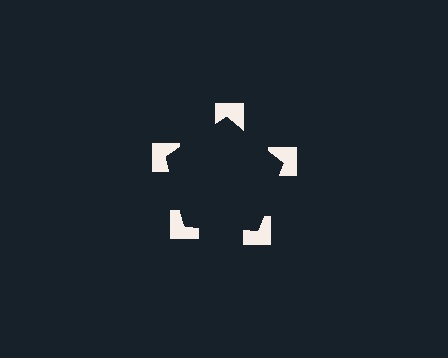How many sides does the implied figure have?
5 sides.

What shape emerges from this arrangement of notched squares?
An illusory pentagon — its edges are inferred from the aligned wedge cuts in the notched squares, not physically drawn.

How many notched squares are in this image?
There are 5 — one at each vertex of the illusory pentagon.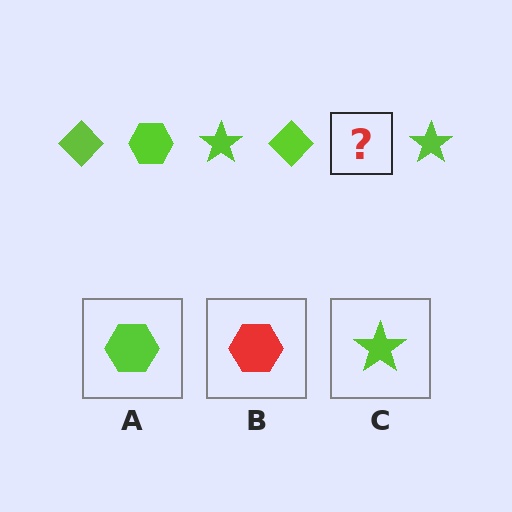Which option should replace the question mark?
Option A.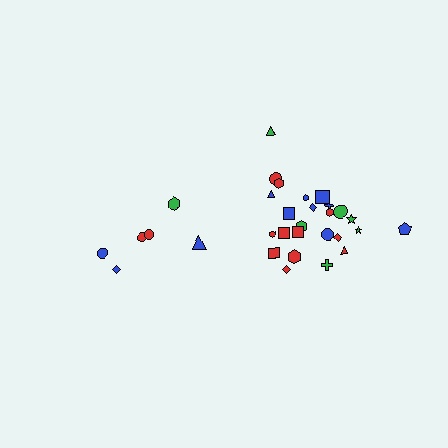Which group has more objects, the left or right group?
The right group.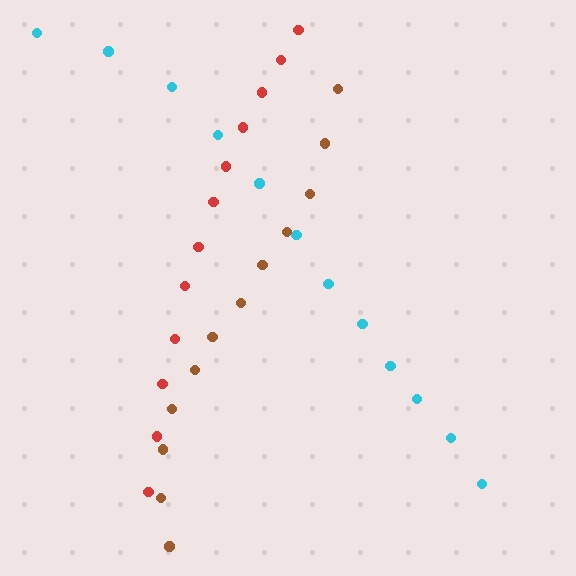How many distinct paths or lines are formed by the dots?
There are 3 distinct paths.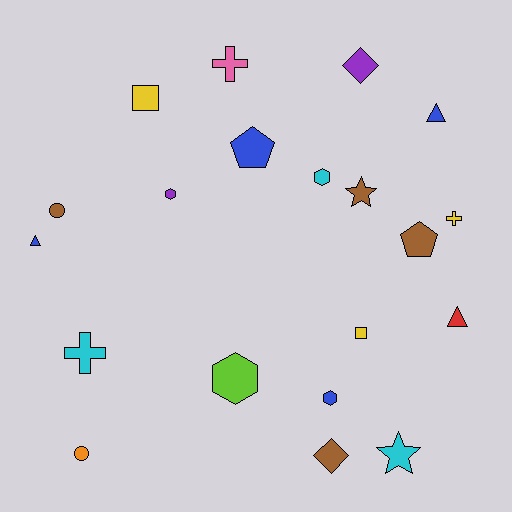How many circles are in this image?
There are 2 circles.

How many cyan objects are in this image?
There are 3 cyan objects.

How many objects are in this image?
There are 20 objects.